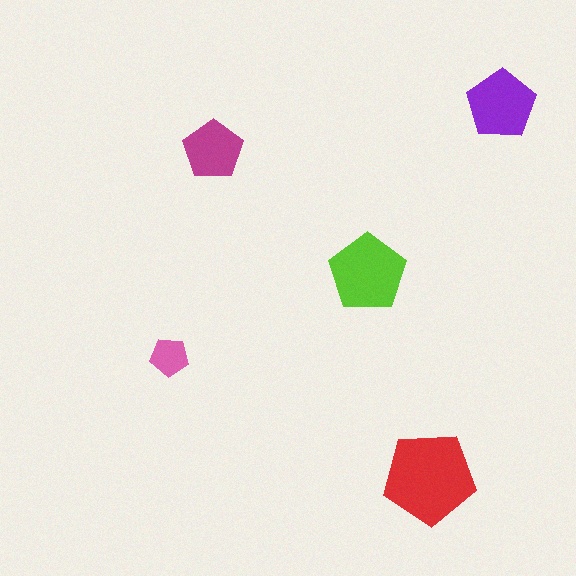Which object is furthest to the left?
The pink pentagon is leftmost.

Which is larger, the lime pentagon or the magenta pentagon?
The lime one.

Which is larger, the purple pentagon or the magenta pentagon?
The purple one.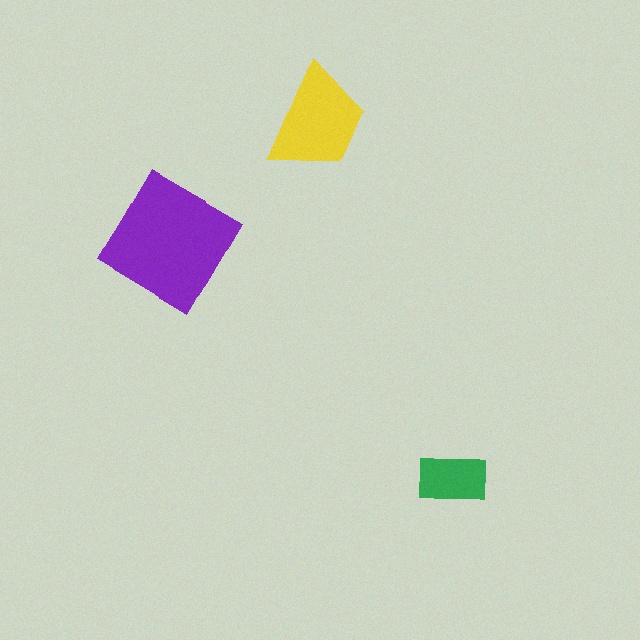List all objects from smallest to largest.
The green rectangle, the yellow trapezoid, the purple diamond.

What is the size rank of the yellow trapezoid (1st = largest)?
2nd.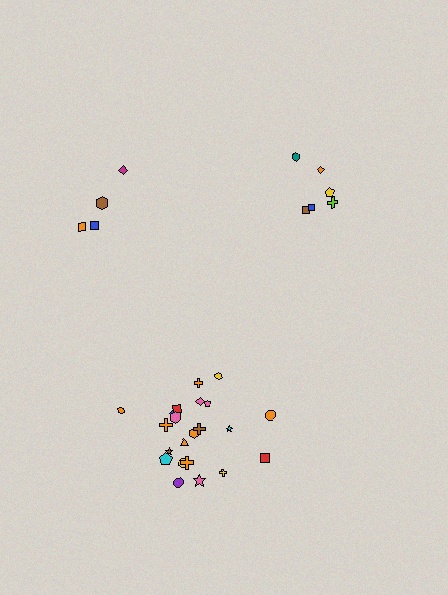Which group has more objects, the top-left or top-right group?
The top-right group.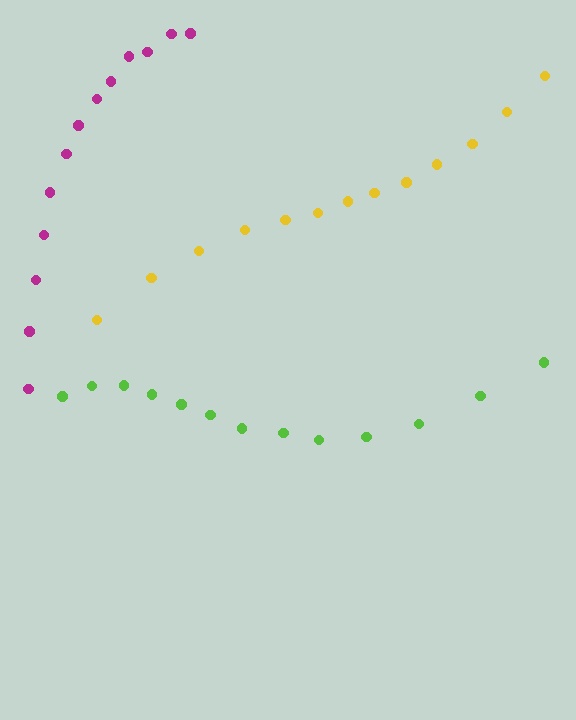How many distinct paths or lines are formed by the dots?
There are 3 distinct paths.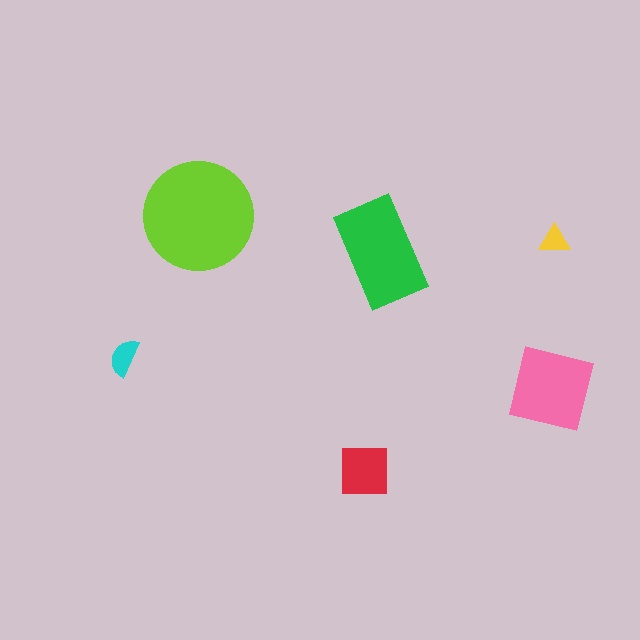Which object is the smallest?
The yellow triangle.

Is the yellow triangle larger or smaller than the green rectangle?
Smaller.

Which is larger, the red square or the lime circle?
The lime circle.